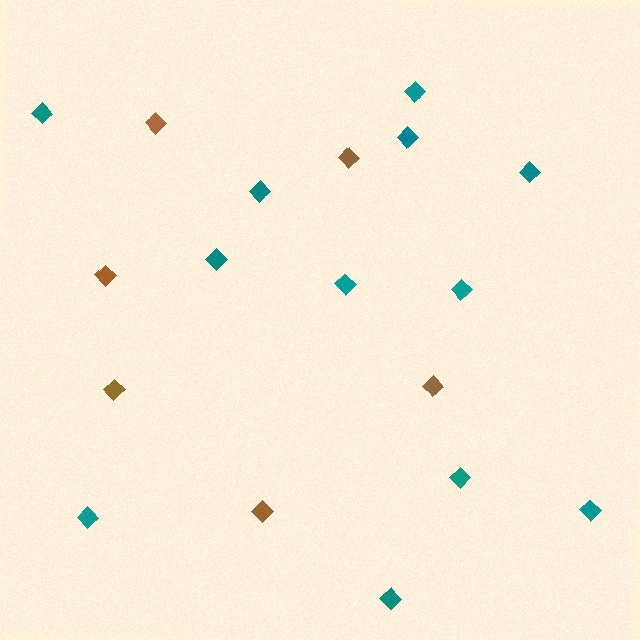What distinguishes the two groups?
There are 2 groups: one group of teal diamonds (12) and one group of brown diamonds (6).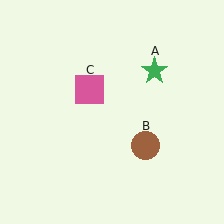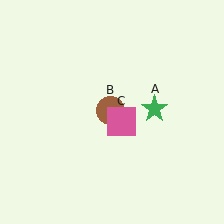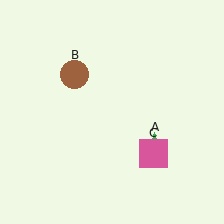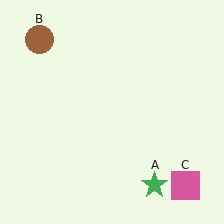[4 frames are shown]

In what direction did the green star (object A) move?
The green star (object A) moved down.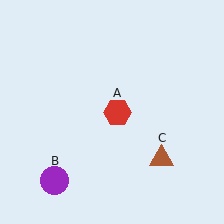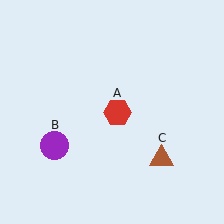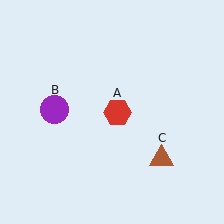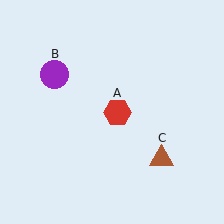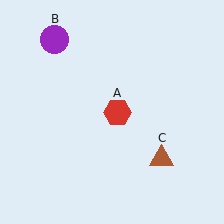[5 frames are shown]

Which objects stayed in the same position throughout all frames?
Red hexagon (object A) and brown triangle (object C) remained stationary.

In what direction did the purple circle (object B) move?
The purple circle (object B) moved up.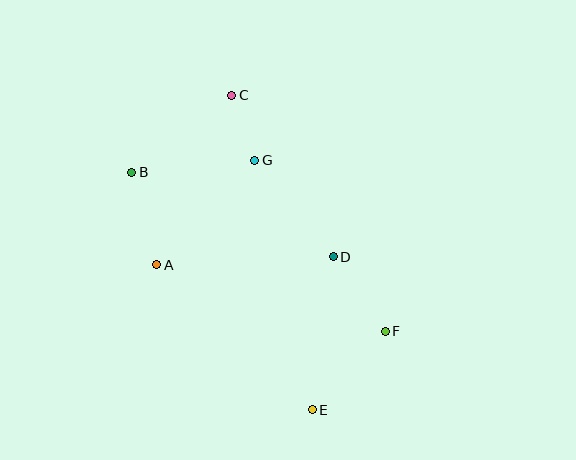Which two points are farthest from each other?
Points C and E are farthest from each other.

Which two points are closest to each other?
Points C and G are closest to each other.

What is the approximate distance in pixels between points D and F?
The distance between D and F is approximately 91 pixels.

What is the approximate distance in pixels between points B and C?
The distance between B and C is approximately 126 pixels.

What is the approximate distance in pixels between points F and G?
The distance between F and G is approximately 215 pixels.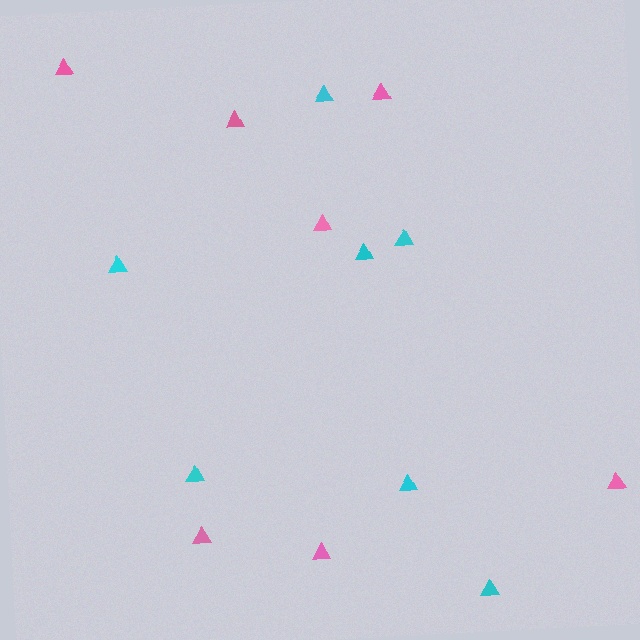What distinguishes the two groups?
There are 2 groups: one group of pink triangles (7) and one group of cyan triangles (7).